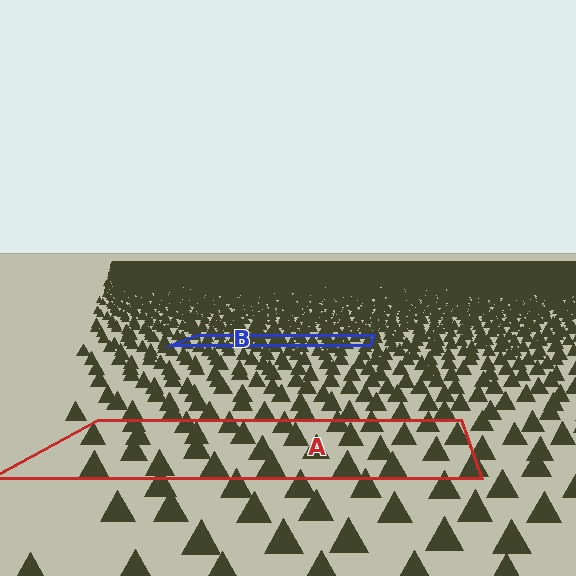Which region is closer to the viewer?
Region A is closer. The texture elements there are larger and more spread out.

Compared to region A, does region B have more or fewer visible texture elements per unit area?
Region B has more texture elements per unit area — they are packed more densely because it is farther away.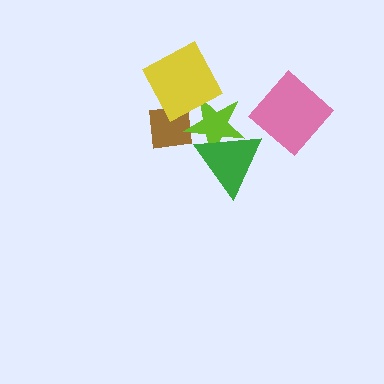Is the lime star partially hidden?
Yes, it is partially covered by another shape.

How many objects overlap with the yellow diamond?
2 objects overlap with the yellow diamond.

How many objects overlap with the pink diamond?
0 objects overlap with the pink diamond.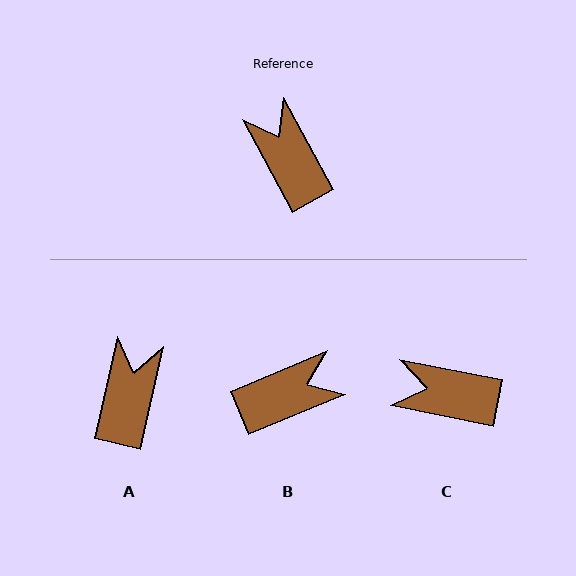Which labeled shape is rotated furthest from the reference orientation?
B, about 96 degrees away.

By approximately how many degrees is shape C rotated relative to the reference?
Approximately 50 degrees counter-clockwise.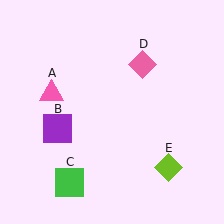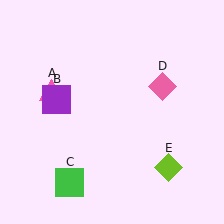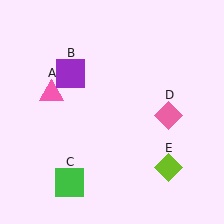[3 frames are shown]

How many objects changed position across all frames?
2 objects changed position: purple square (object B), pink diamond (object D).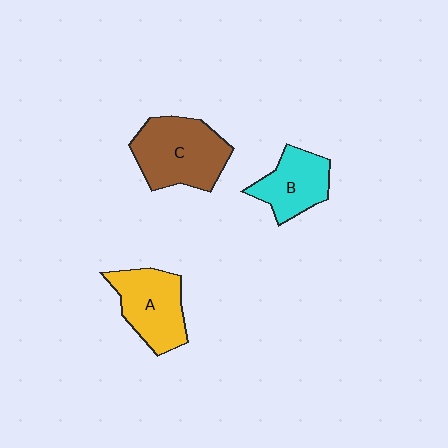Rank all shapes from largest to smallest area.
From largest to smallest: C (brown), A (yellow), B (cyan).